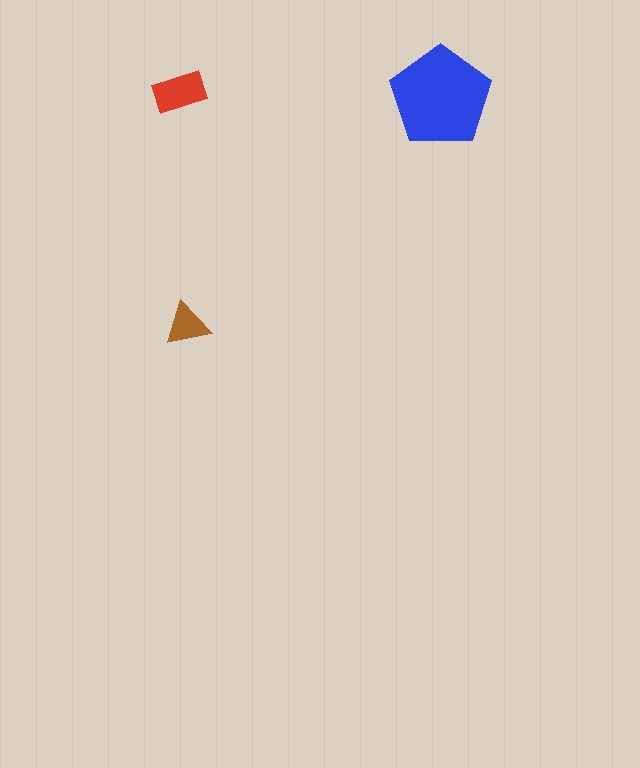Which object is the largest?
The blue pentagon.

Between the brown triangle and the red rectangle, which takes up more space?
The red rectangle.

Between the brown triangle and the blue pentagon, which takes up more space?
The blue pentagon.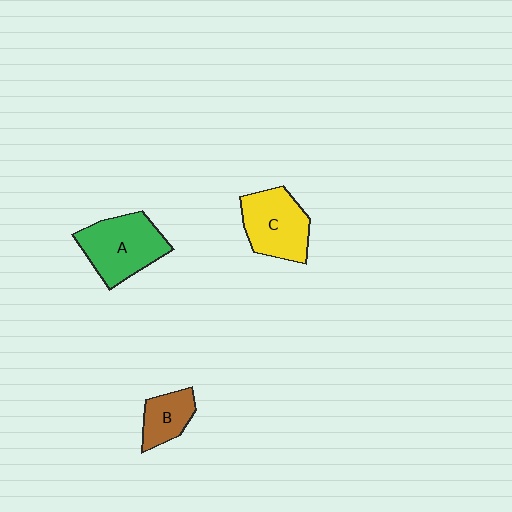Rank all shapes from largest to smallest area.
From largest to smallest: A (green), C (yellow), B (brown).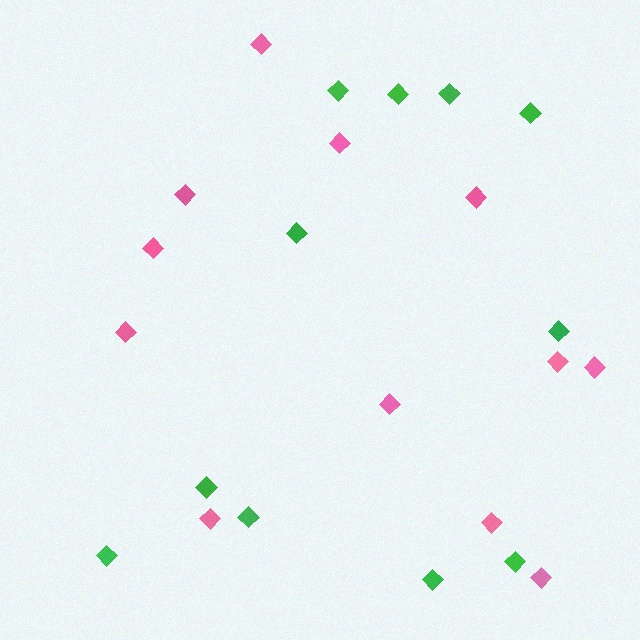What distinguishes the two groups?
There are 2 groups: one group of pink diamonds (12) and one group of green diamonds (11).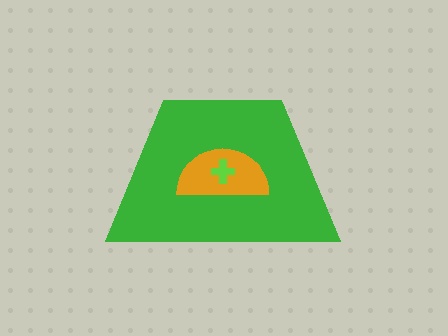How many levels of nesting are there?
3.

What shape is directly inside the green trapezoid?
The orange semicircle.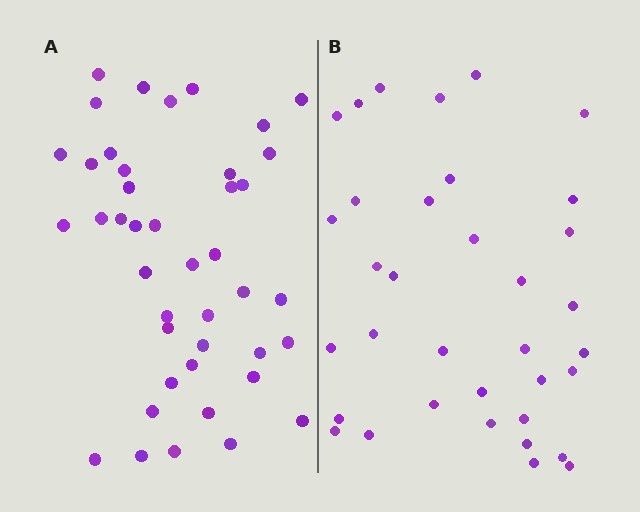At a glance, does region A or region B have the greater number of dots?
Region A (the left region) has more dots.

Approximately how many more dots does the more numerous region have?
Region A has roughly 8 or so more dots than region B.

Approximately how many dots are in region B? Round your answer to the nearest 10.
About 40 dots. (The exact count is 35, which rounds to 40.)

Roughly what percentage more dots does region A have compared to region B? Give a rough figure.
About 20% more.